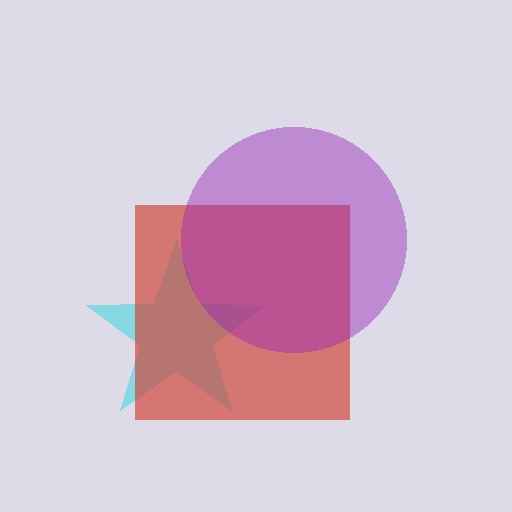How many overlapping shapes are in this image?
There are 3 overlapping shapes in the image.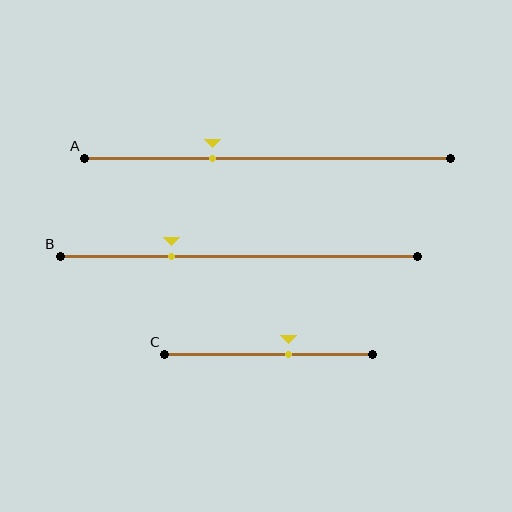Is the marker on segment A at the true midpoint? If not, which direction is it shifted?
No, the marker on segment A is shifted to the left by about 15% of the segment length.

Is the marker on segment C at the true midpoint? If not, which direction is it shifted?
No, the marker on segment C is shifted to the right by about 9% of the segment length.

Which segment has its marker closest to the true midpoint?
Segment C has its marker closest to the true midpoint.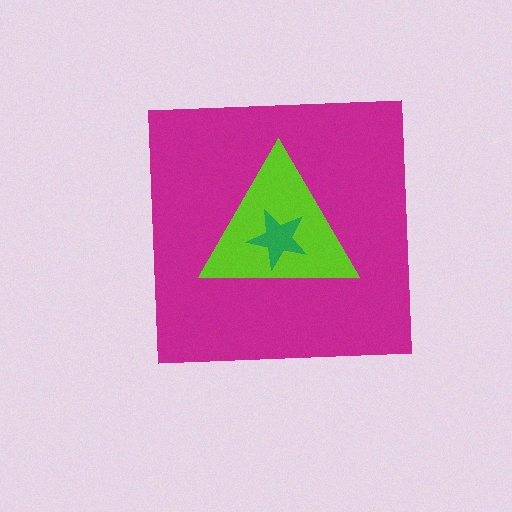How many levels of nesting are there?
3.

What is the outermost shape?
The magenta square.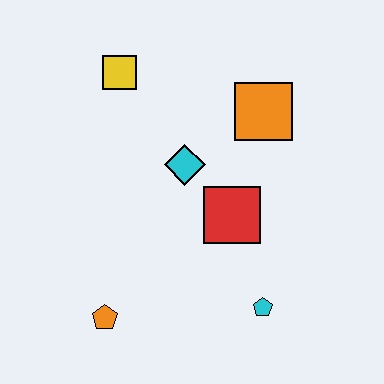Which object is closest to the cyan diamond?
The red square is closest to the cyan diamond.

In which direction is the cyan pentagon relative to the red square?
The cyan pentagon is below the red square.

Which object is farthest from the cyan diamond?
The orange pentagon is farthest from the cyan diamond.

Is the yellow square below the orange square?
No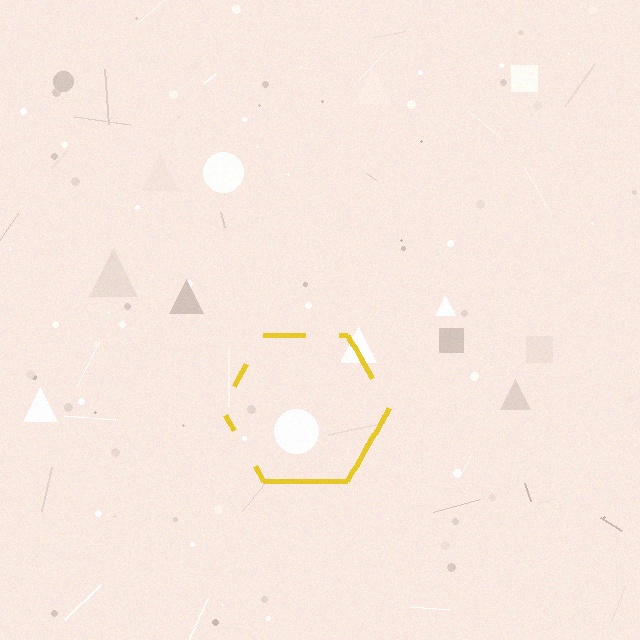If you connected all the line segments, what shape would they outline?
They would outline a hexagon.